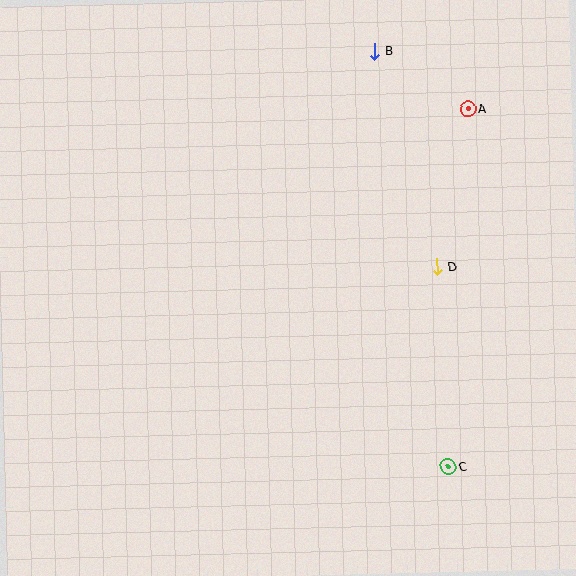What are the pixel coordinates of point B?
Point B is at (375, 51).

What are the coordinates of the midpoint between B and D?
The midpoint between B and D is at (406, 159).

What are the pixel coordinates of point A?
Point A is at (468, 109).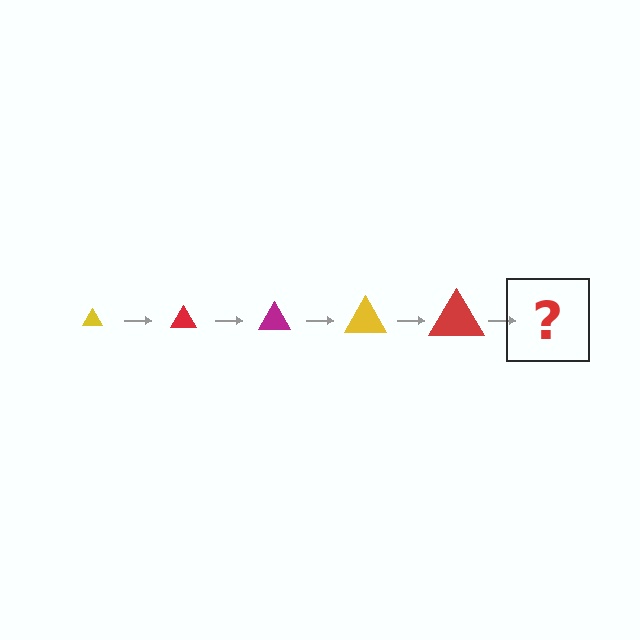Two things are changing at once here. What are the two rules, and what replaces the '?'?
The two rules are that the triangle grows larger each step and the color cycles through yellow, red, and magenta. The '?' should be a magenta triangle, larger than the previous one.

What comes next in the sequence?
The next element should be a magenta triangle, larger than the previous one.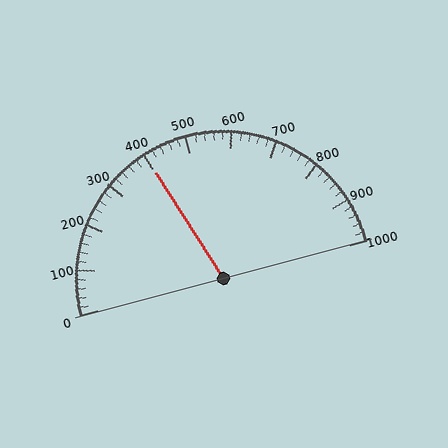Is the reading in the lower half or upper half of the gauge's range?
The reading is in the lower half of the range (0 to 1000).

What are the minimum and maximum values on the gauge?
The gauge ranges from 0 to 1000.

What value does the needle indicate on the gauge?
The needle indicates approximately 400.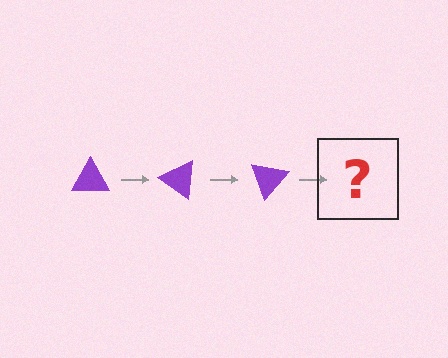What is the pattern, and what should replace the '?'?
The pattern is that the triangle rotates 35 degrees each step. The '?' should be a purple triangle rotated 105 degrees.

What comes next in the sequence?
The next element should be a purple triangle rotated 105 degrees.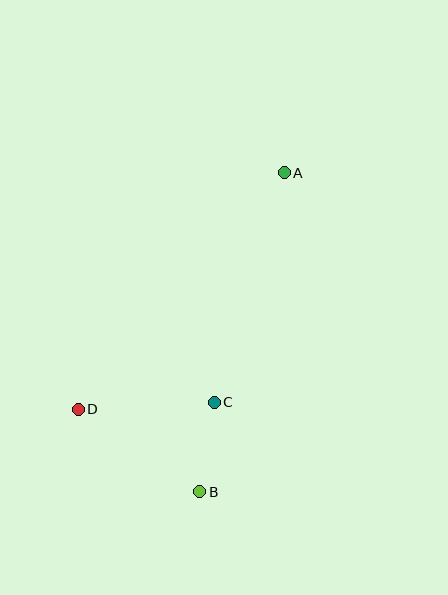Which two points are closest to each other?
Points B and C are closest to each other.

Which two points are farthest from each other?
Points A and B are farthest from each other.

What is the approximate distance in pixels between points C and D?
The distance between C and D is approximately 136 pixels.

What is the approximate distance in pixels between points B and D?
The distance between B and D is approximately 147 pixels.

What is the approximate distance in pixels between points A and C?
The distance between A and C is approximately 240 pixels.